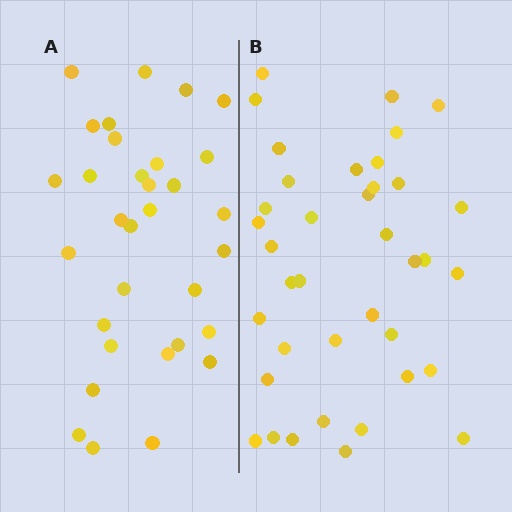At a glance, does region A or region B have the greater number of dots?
Region B (the right region) has more dots.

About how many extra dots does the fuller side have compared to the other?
Region B has about 6 more dots than region A.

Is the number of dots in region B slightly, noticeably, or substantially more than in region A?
Region B has only slightly more — the two regions are fairly close. The ratio is roughly 1.2 to 1.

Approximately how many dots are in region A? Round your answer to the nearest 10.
About 30 dots. (The exact count is 32, which rounds to 30.)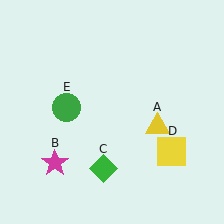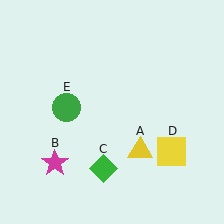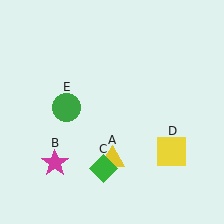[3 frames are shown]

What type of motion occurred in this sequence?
The yellow triangle (object A) rotated clockwise around the center of the scene.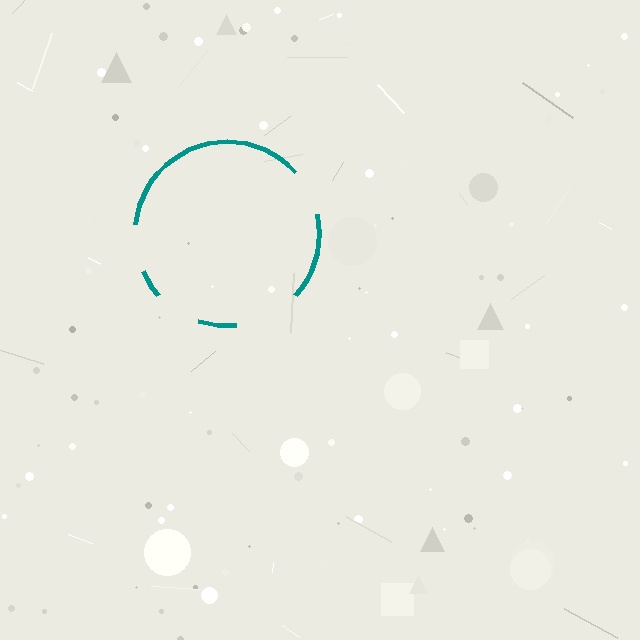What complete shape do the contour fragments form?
The contour fragments form a circle.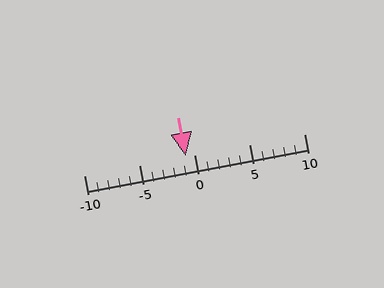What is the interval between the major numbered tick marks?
The major tick marks are spaced 5 units apart.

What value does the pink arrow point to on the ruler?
The pink arrow points to approximately -1.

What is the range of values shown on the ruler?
The ruler shows values from -10 to 10.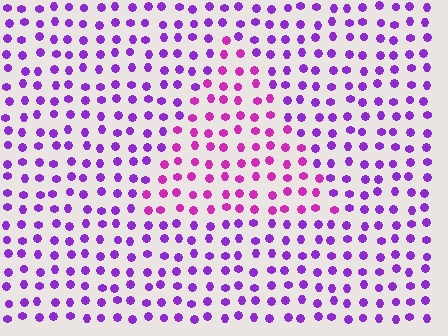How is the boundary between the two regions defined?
The boundary is defined purely by a slight shift in hue (about 32 degrees). Spacing, size, and orientation are identical on both sides.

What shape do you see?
I see a triangle.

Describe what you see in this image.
The image is filled with small purple elements in a uniform arrangement. A triangle-shaped region is visible where the elements are tinted to a slightly different hue, forming a subtle color boundary.